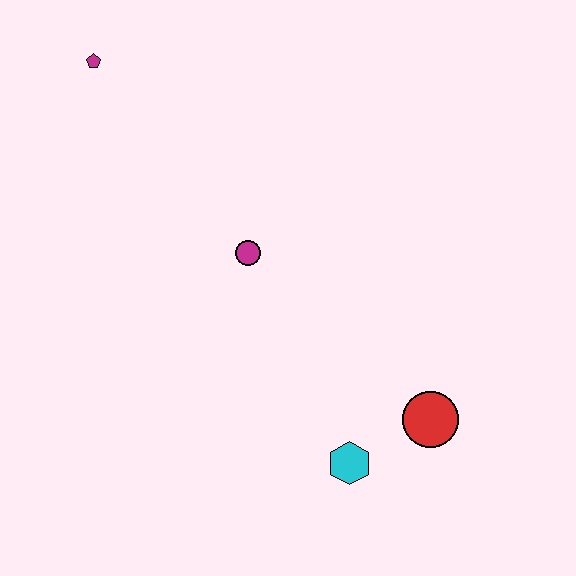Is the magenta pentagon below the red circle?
No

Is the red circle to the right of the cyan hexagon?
Yes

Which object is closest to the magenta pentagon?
The magenta circle is closest to the magenta pentagon.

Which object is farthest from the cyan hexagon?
The magenta pentagon is farthest from the cyan hexagon.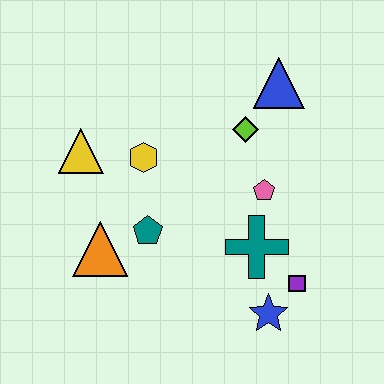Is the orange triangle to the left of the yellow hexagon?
Yes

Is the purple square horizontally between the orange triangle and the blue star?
No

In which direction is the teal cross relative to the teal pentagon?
The teal cross is to the right of the teal pentagon.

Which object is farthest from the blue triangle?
The orange triangle is farthest from the blue triangle.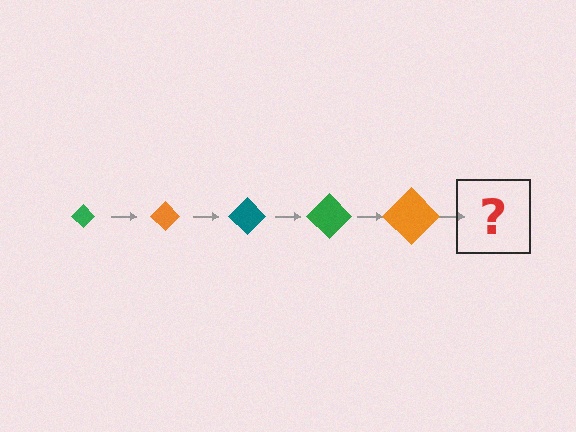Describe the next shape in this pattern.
It should be a teal diamond, larger than the previous one.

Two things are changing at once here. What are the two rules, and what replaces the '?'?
The two rules are that the diamond grows larger each step and the color cycles through green, orange, and teal. The '?' should be a teal diamond, larger than the previous one.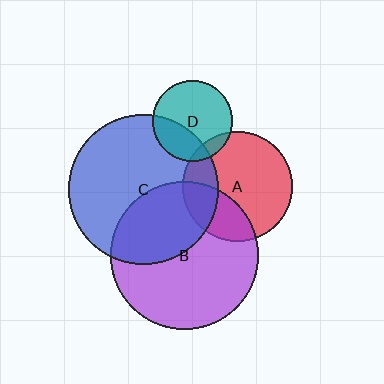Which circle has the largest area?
Circle C (blue).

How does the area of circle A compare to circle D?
Approximately 1.8 times.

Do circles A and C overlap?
Yes.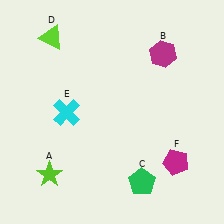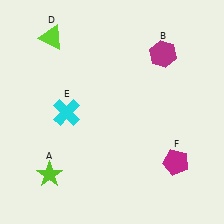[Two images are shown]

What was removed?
The green pentagon (C) was removed in Image 2.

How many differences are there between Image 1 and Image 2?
There is 1 difference between the two images.